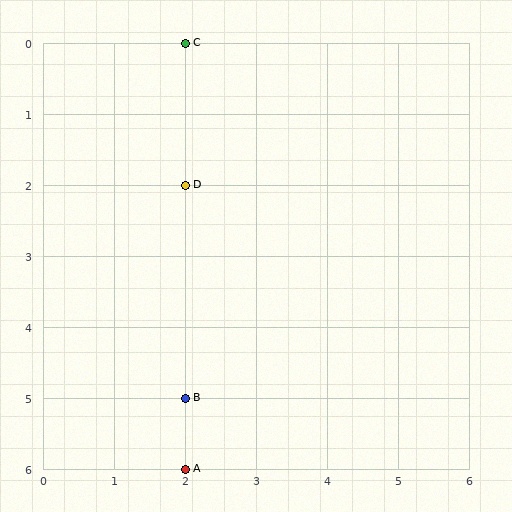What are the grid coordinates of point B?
Point B is at grid coordinates (2, 5).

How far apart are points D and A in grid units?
Points D and A are 4 rows apart.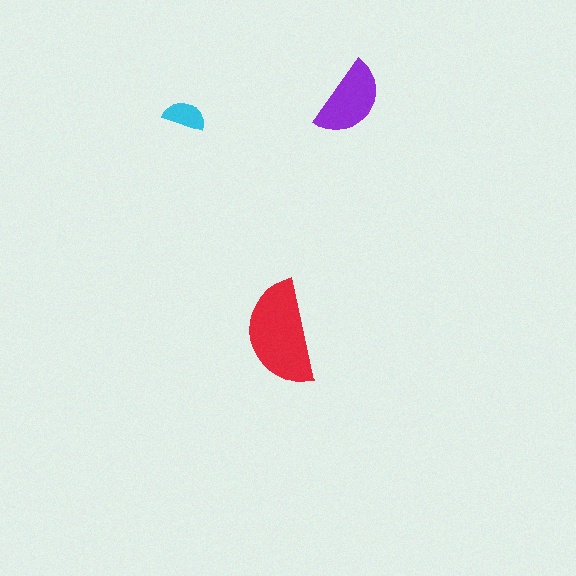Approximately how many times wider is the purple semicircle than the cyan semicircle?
About 2 times wider.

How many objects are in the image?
There are 3 objects in the image.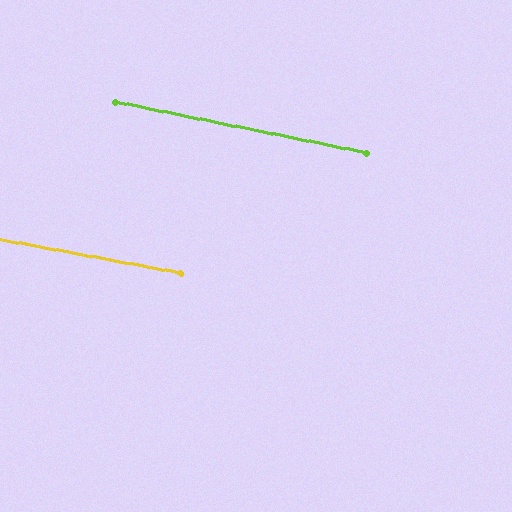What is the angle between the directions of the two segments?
Approximately 1 degree.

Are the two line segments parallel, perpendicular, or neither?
Parallel — their directions differ by only 0.9°.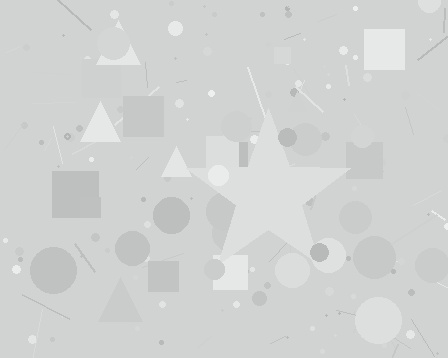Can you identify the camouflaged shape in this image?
The camouflaged shape is a star.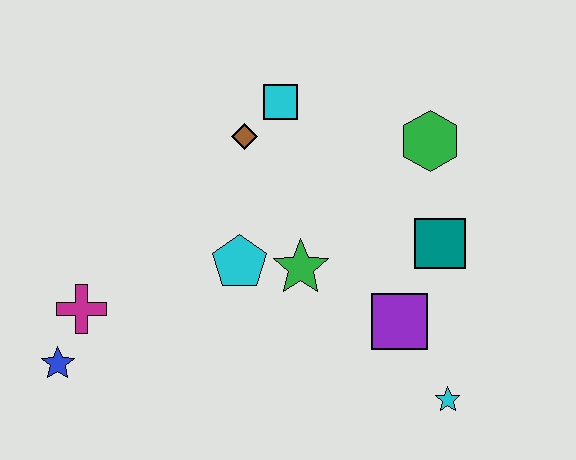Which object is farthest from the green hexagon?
The blue star is farthest from the green hexagon.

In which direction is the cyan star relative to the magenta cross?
The cyan star is to the right of the magenta cross.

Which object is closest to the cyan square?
The brown diamond is closest to the cyan square.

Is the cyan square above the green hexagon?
Yes